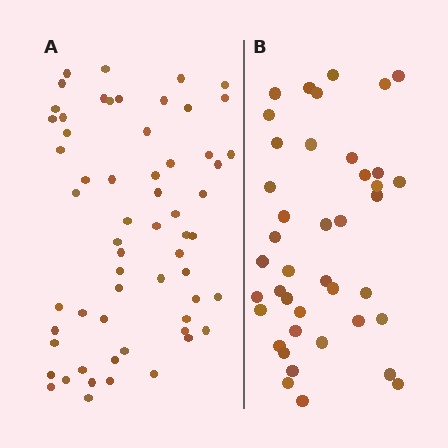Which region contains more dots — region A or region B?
Region A (the left region) has more dots.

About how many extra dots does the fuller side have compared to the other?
Region A has approximately 20 more dots than region B.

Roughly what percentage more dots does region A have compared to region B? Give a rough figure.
About 45% more.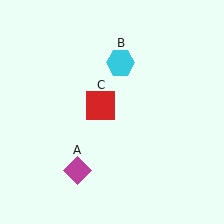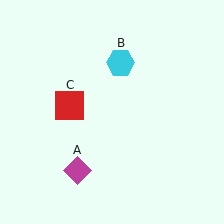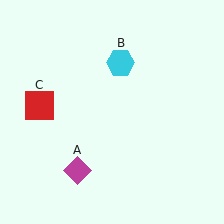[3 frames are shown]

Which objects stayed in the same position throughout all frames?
Magenta diamond (object A) and cyan hexagon (object B) remained stationary.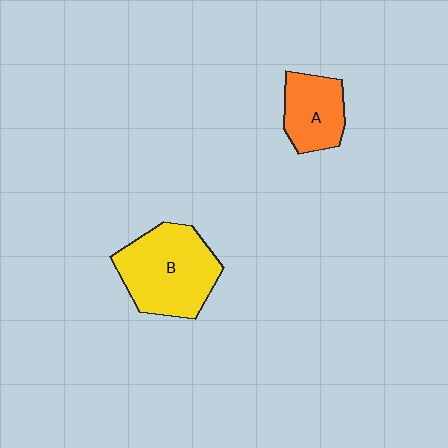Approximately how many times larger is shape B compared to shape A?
Approximately 1.7 times.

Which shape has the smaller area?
Shape A (orange).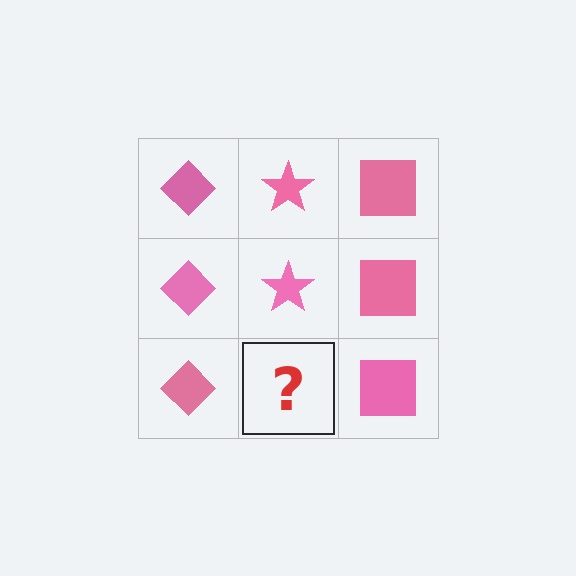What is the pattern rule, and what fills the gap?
The rule is that each column has a consistent shape. The gap should be filled with a pink star.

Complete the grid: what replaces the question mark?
The question mark should be replaced with a pink star.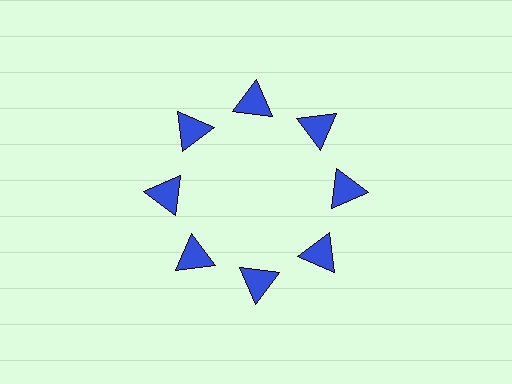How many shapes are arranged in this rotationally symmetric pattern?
There are 8 shapes, arranged in 8 groups of 1.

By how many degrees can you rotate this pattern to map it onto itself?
The pattern maps onto itself every 45 degrees of rotation.